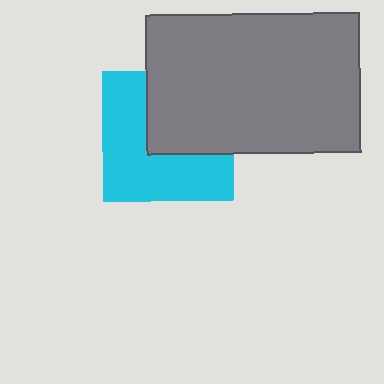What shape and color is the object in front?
The object in front is a gray rectangle.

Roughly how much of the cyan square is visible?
About half of it is visible (roughly 57%).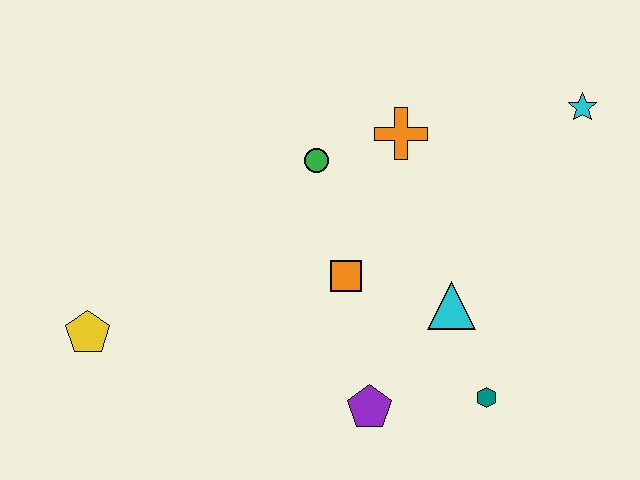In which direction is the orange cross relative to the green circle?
The orange cross is to the right of the green circle.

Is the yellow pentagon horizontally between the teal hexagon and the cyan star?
No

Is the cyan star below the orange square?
No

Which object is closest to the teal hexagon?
The cyan triangle is closest to the teal hexagon.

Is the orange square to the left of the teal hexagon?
Yes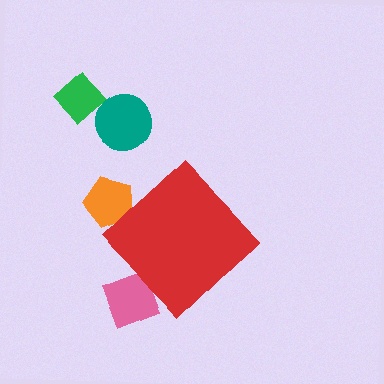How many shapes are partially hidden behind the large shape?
2 shapes are partially hidden.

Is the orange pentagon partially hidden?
Yes, the orange pentagon is partially hidden behind the red diamond.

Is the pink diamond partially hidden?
Yes, the pink diamond is partially hidden behind the red diamond.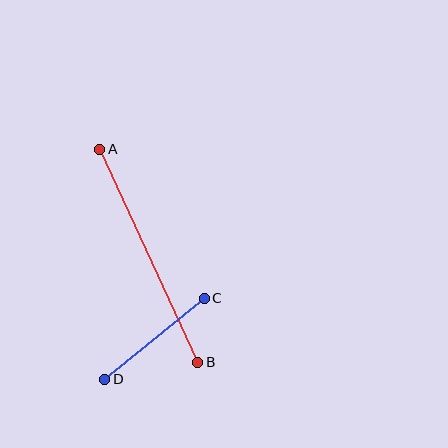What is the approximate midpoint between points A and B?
The midpoint is at approximately (149, 256) pixels.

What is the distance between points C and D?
The distance is approximately 128 pixels.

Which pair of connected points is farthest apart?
Points A and B are farthest apart.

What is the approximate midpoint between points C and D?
The midpoint is at approximately (155, 339) pixels.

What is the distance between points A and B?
The distance is approximately 234 pixels.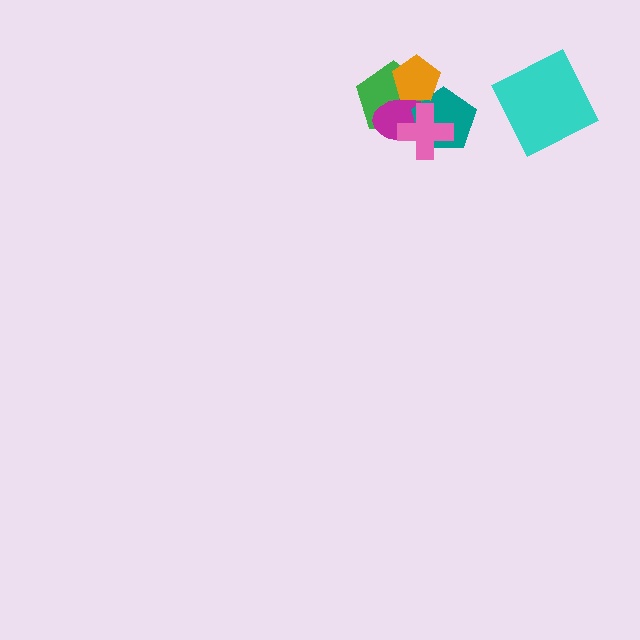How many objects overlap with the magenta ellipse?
4 objects overlap with the magenta ellipse.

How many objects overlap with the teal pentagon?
4 objects overlap with the teal pentagon.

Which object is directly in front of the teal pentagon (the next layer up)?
The pink cross is directly in front of the teal pentagon.